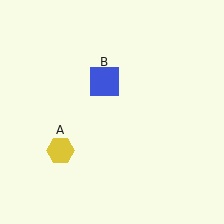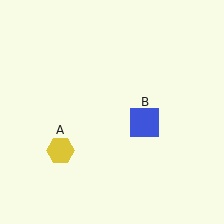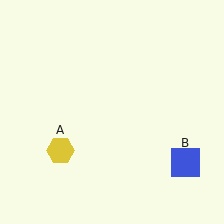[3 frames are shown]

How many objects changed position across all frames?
1 object changed position: blue square (object B).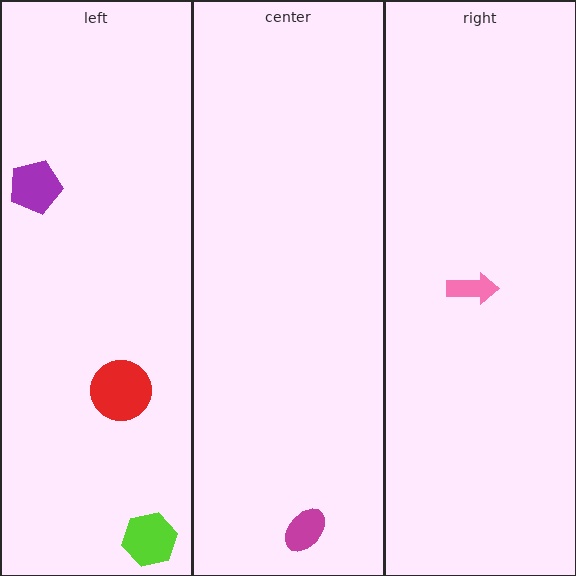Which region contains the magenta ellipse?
The center region.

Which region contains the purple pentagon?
The left region.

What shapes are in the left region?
The lime hexagon, the purple pentagon, the red circle.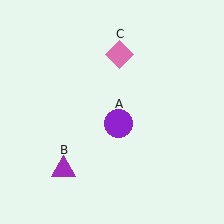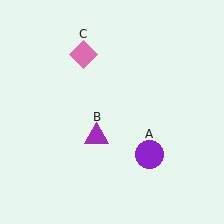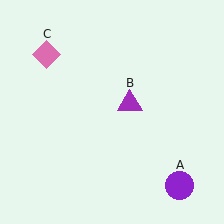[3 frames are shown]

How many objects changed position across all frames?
3 objects changed position: purple circle (object A), purple triangle (object B), pink diamond (object C).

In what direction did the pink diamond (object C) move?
The pink diamond (object C) moved left.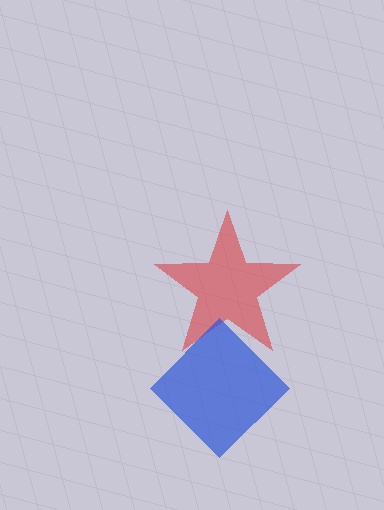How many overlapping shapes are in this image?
There are 2 overlapping shapes in the image.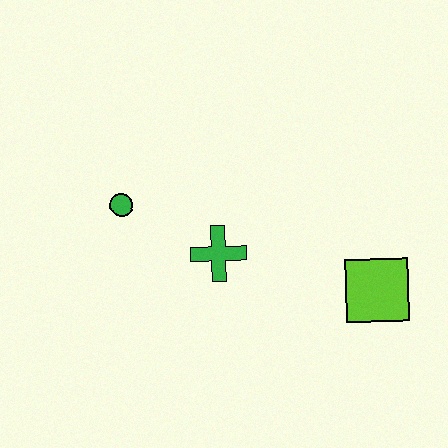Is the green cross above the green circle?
No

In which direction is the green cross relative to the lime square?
The green cross is to the left of the lime square.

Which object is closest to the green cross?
The green circle is closest to the green cross.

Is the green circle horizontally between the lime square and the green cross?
No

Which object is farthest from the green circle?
The lime square is farthest from the green circle.